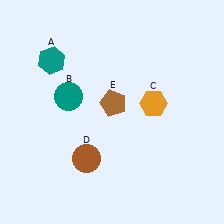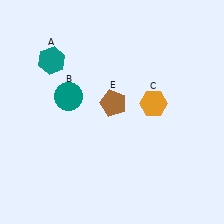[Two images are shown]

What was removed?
The brown circle (D) was removed in Image 2.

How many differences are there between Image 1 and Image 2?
There is 1 difference between the two images.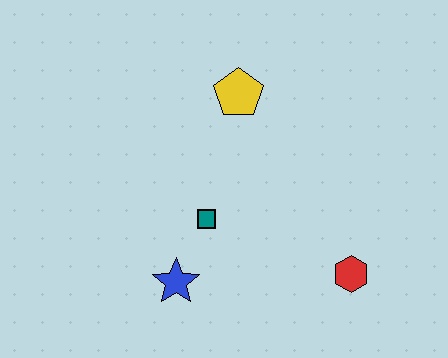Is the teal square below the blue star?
No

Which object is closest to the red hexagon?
The teal square is closest to the red hexagon.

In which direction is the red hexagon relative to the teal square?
The red hexagon is to the right of the teal square.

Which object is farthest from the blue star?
The yellow pentagon is farthest from the blue star.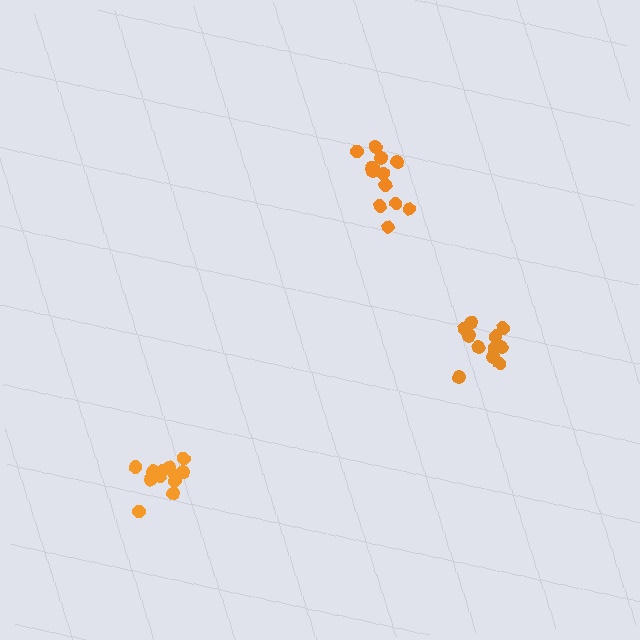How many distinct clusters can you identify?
There are 3 distinct clusters.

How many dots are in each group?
Group 1: 12 dots, Group 2: 13 dots, Group 3: 11 dots (36 total).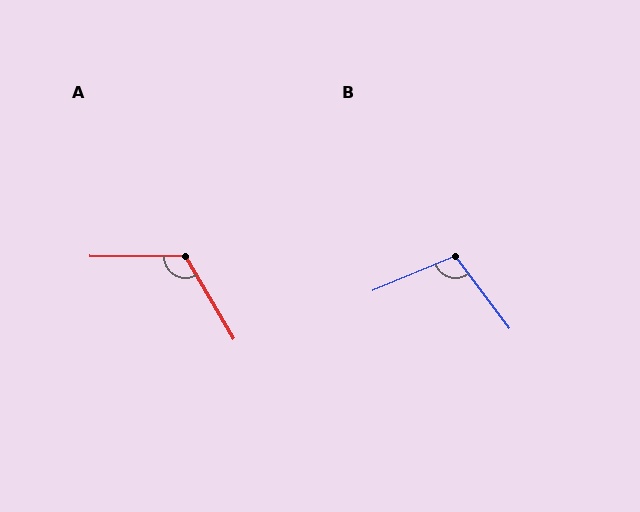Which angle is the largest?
A, at approximately 121 degrees.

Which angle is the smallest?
B, at approximately 104 degrees.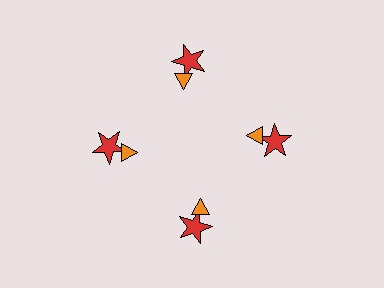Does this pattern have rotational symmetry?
Yes, this pattern has 4-fold rotational symmetry. It looks the same after rotating 90 degrees around the center.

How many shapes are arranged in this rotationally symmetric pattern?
There are 8 shapes, arranged in 4 groups of 2.